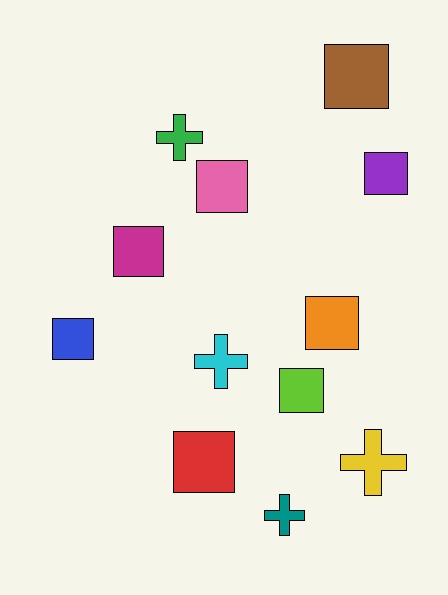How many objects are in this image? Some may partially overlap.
There are 12 objects.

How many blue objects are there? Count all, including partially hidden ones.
There is 1 blue object.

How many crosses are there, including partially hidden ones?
There are 4 crosses.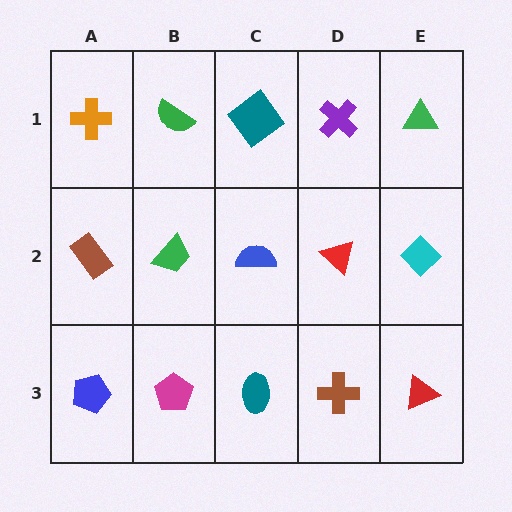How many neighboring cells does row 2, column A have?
3.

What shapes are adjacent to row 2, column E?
A green triangle (row 1, column E), a red triangle (row 3, column E), a red triangle (row 2, column D).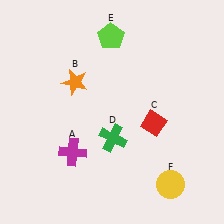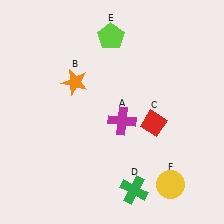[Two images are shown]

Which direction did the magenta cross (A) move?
The magenta cross (A) moved right.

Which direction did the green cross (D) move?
The green cross (D) moved down.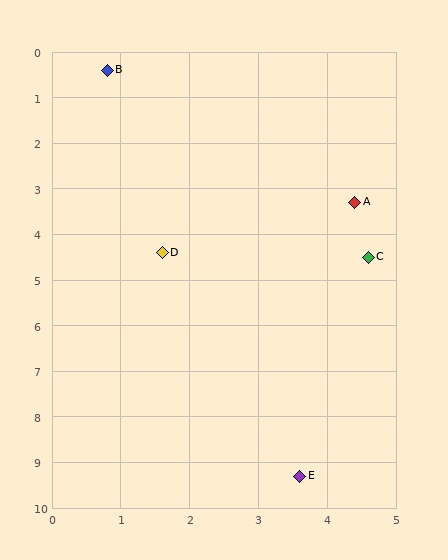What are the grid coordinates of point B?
Point B is at approximately (0.8, 0.4).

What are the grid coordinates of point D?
Point D is at approximately (1.6, 4.4).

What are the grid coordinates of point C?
Point C is at approximately (4.6, 4.5).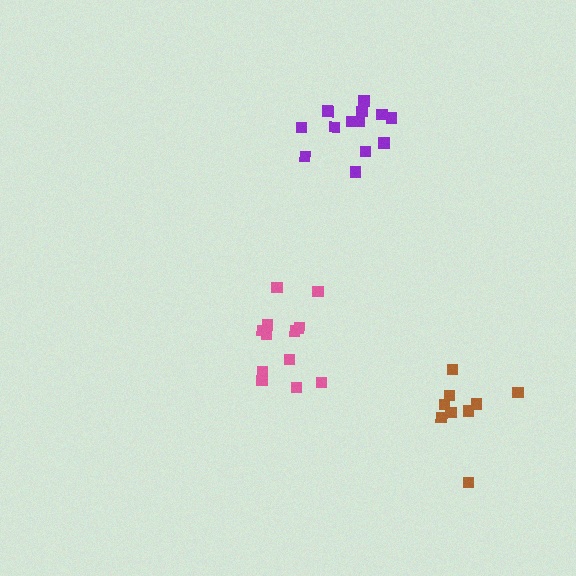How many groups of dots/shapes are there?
There are 3 groups.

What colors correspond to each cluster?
The clusters are colored: pink, purple, brown.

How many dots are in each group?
Group 1: 12 dots, Group 2: 13 dots, Group 3: 9 dots (34 total).